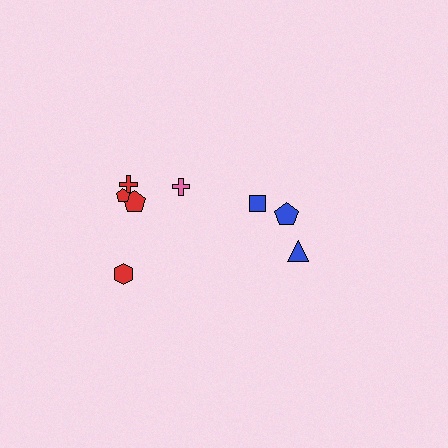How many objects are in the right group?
There are 3 objects.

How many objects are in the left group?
There are 5 objects.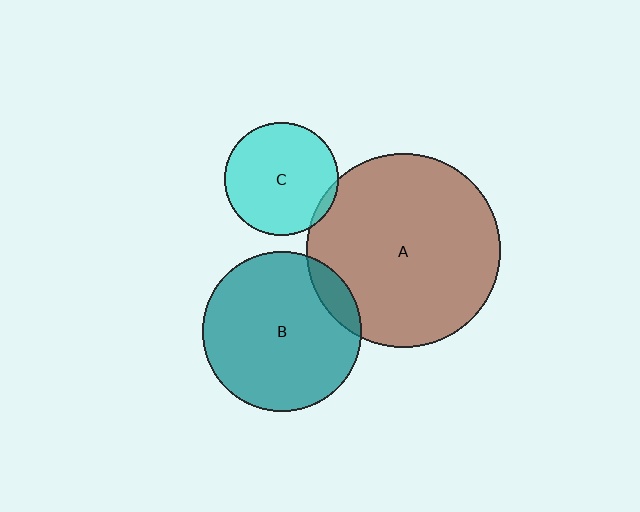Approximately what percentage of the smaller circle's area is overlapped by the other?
Approximately 5%.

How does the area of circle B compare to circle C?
Approximately 2.0 times.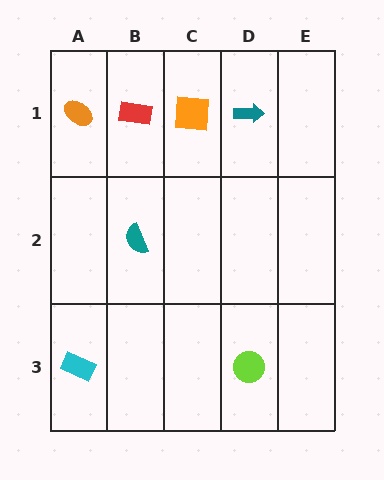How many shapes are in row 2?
1 shape.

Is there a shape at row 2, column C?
No, that cell is empty.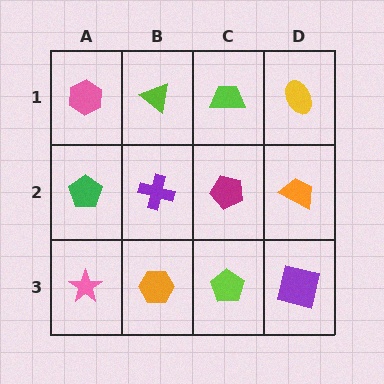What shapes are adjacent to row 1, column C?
A magenta pentagon (row 2, column C), a lime triangle (row 1, column B), a yellow ellipse (row 1, column D).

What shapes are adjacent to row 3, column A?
A green pentagon (row 2, column A), an orange hexagon (row 3, column B).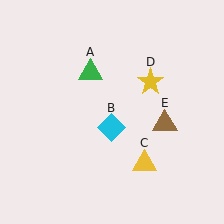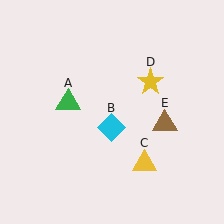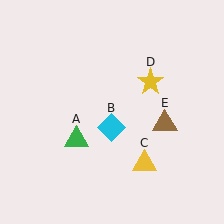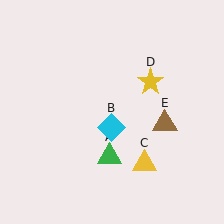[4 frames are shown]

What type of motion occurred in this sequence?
The green triangle (object A) rotated counterclockwise around the center of the scene.